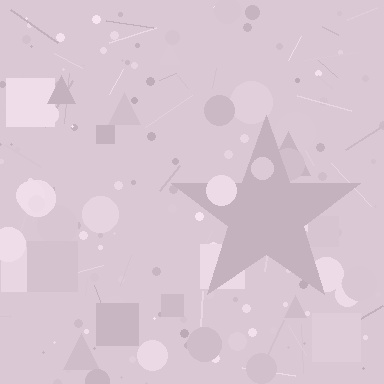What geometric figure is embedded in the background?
A star is embedded in the background.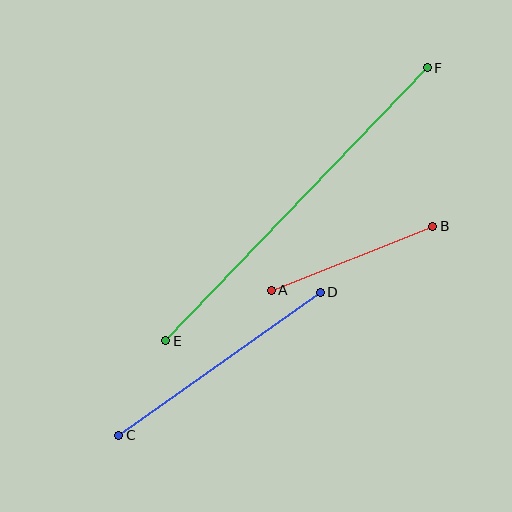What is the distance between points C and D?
The distance is approximately 247 pixels.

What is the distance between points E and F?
The distance is approximately 378 pixels.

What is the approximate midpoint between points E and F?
The midpoint is at approximately (296, 204) pixels.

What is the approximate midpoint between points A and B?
The midpoint is at approximately (352, 258) pixels.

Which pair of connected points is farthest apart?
Points E and F are farthest apart.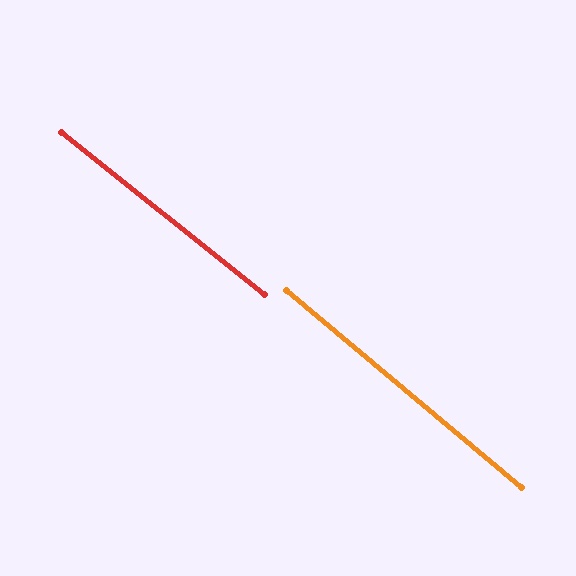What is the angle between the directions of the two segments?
Approximately 1 degree.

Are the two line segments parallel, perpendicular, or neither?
Parallel — their directions differ by only 1.2°.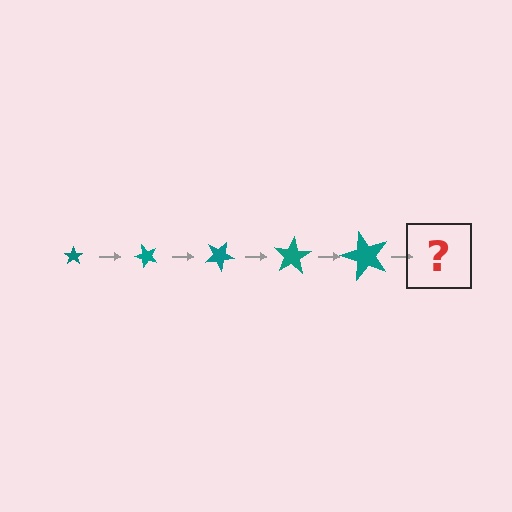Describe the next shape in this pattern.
It should be a star, larger than the previous one and rotated 250 degrees from the start.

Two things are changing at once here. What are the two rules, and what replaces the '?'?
The two rules are that the star grows larger each step and it rotates 50 degrees each step. The '?' should be a star, larger than the previous one and rotated 250 degrees from the start.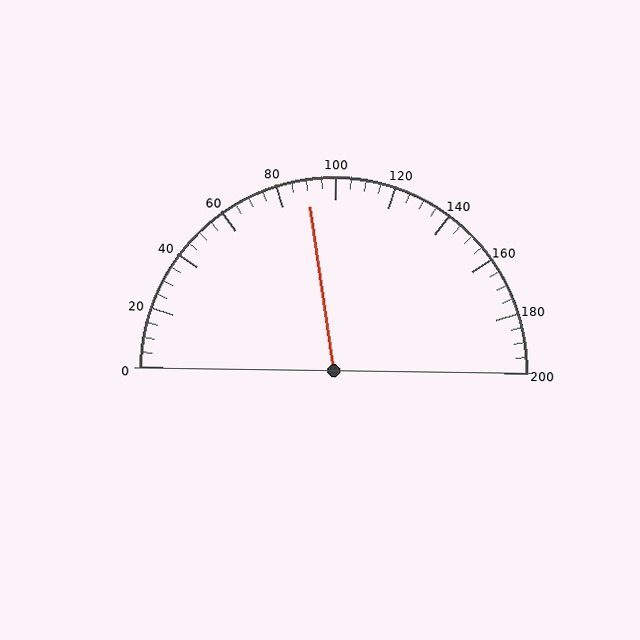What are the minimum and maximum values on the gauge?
The gauge ranges from 0 to 200.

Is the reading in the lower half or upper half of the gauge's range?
The reading is in the lower half of the range (0 to 200).